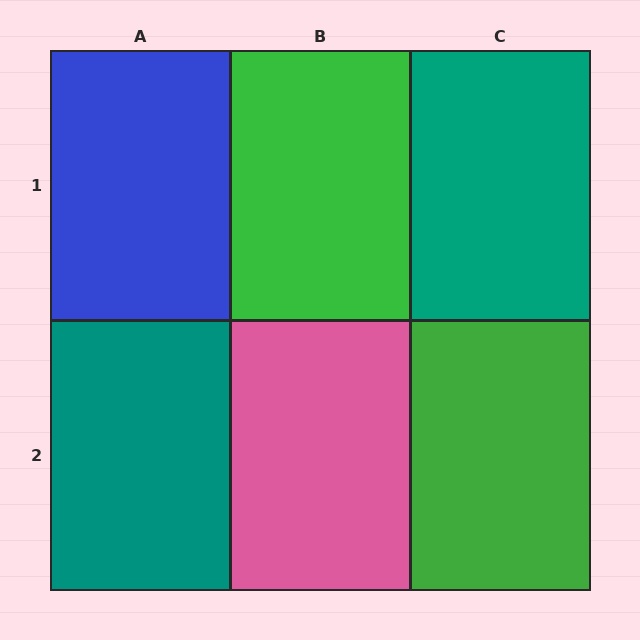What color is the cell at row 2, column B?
Pink.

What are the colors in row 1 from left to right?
Blue, green, teal.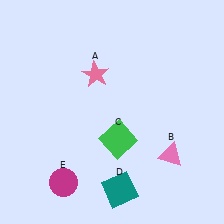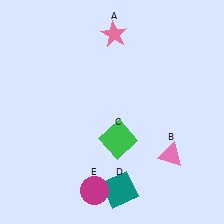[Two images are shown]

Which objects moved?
The objects that moved are: the pink star (A), the magenta circle (E).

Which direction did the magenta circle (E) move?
The magenta circle (E) moved right.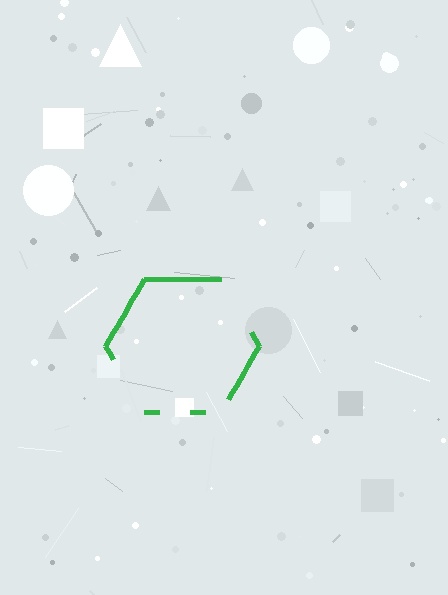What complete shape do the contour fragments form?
The contour fragments form a hexagon.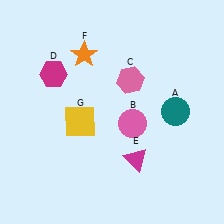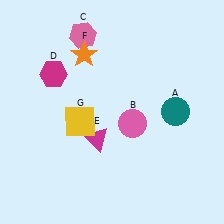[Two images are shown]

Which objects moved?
The objects that moved are: the pink hexagon (C), the magenta triangle (E).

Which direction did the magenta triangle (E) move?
The magenta triangle (E) moved left.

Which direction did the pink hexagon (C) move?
The pink hexagon (C) moved left.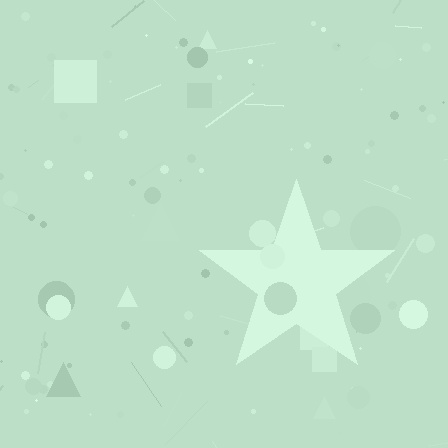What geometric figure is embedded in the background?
A star is embedded in the background.